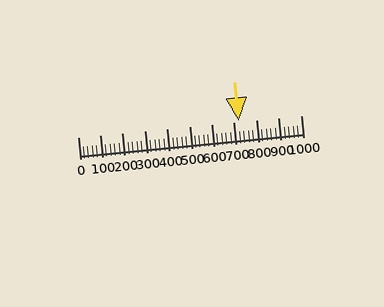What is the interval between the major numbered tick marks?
The major tick marks are spaced 100 units apart.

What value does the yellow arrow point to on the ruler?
The yellow arrow points to approximately 720.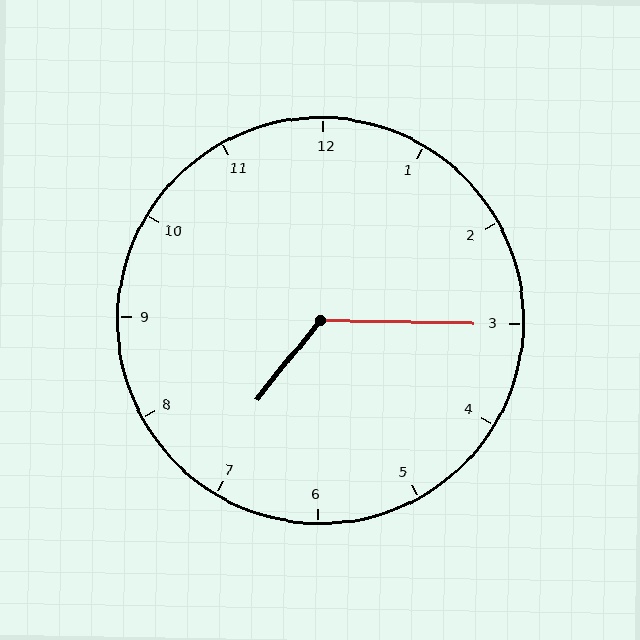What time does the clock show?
7:15.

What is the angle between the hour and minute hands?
Approximately 128 degrees.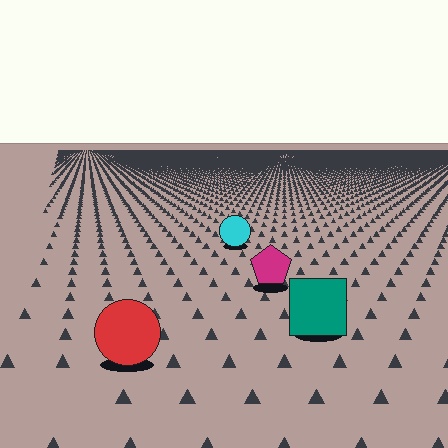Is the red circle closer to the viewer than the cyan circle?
Yes. The red circle is closer — you can tell from the texture gradient: the ground texture is coarser near it.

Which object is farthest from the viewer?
The cyan circle is farthest from the viewer. It appears smaller and the ground texture around it is denser.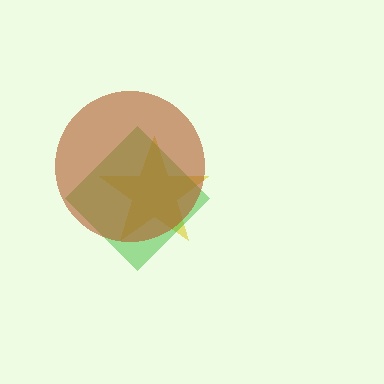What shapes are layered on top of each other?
The layered shapes are: a yellow star, a green diamond, a brown circle.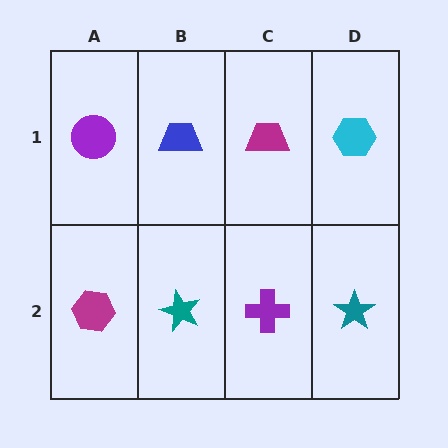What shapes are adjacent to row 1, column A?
A magenta hexagon (row 2, column A), a blue trapezoid (row 1, column B).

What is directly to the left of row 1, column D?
A magenta trapezoid.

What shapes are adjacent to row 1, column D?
A teal star (row 2, column D), a magenta trapezoid (row 1, column C).